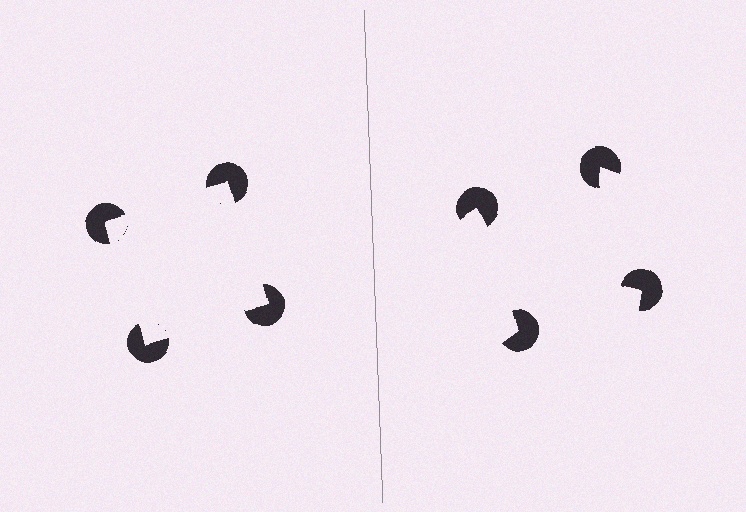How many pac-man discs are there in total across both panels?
8 — 4 on each side.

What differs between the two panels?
The pac-man discs are positioned identically on both sides; only the wedge orientations differ. On the left they align to a square; on the right they are misaligned.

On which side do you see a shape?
An illusory square appears on the left side. On the right side the wedge cuts are rotated, so no coherent shape forms.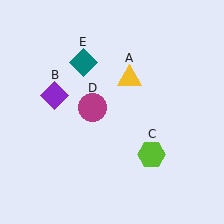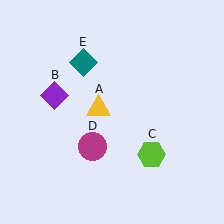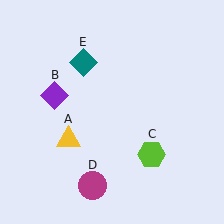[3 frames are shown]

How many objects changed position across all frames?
2 objects changed position: yellow triangle (object A), magenta circle (object D).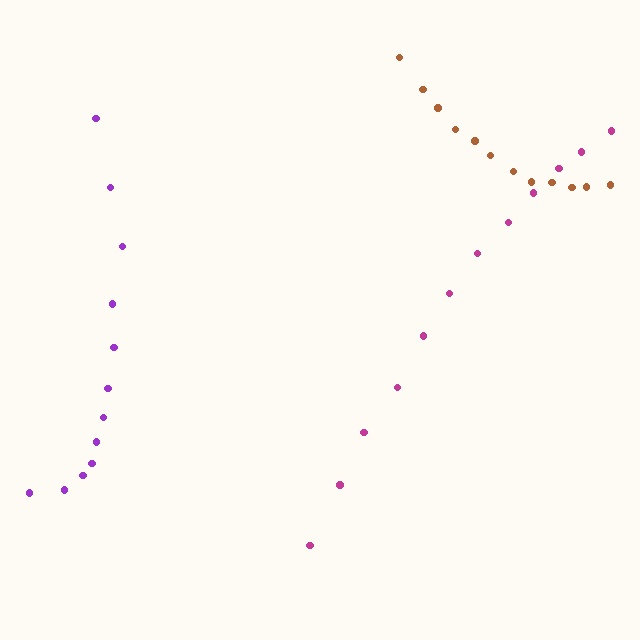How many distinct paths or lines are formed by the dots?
There are 3 distinct paths.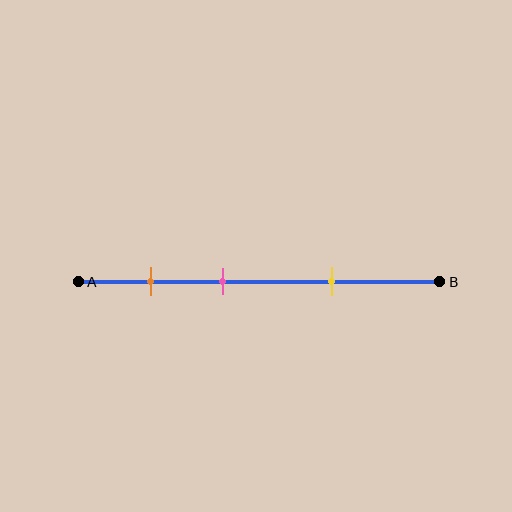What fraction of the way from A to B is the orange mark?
The orange mark is approximately 20% (0.2) of the way from A to B.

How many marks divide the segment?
There are 3 marks dividing the segment.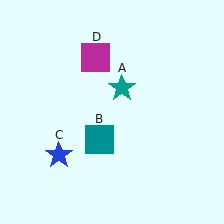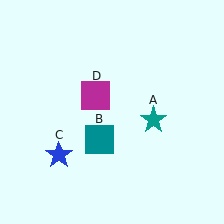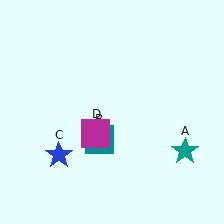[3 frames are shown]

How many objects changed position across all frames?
2 objects changed position: teal star (object A), magenta square (object D).